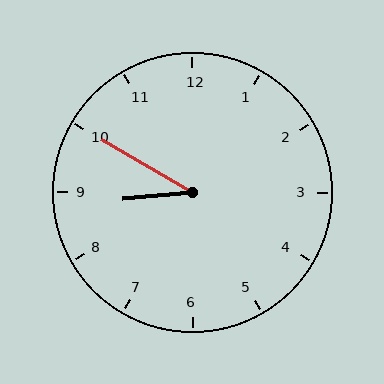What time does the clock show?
8:50.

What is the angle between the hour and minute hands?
Approximately 35 degrees.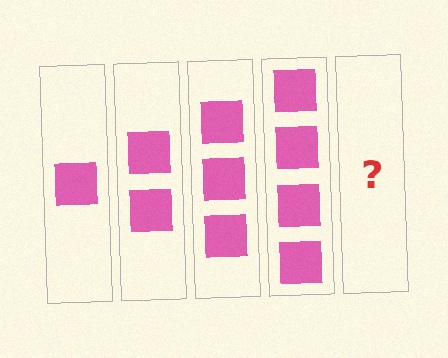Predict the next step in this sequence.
The next step is 5 squares.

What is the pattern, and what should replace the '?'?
The pattern is that each step adds one more square. The '?' should be 5 squares.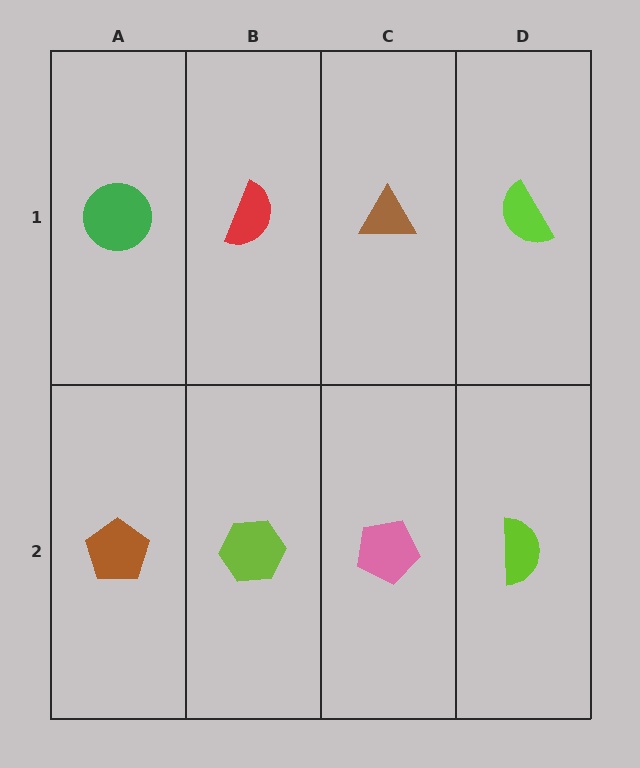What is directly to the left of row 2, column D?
A pink pentagon.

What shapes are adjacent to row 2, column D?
A lime semicircle (row 1, column D), a pink pentagon (row 2, column C).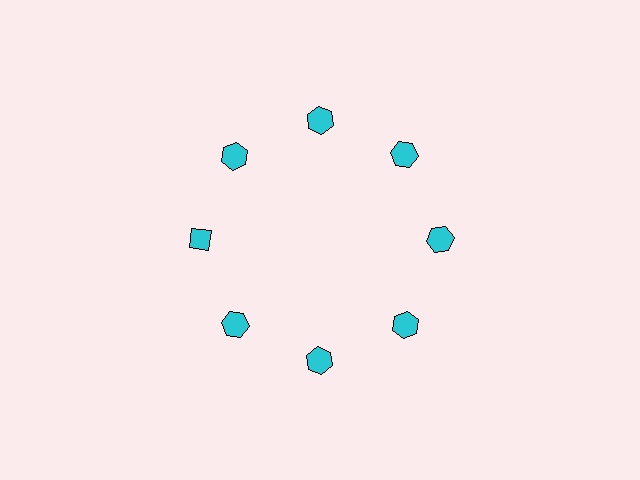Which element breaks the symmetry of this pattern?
The cyan diamond at roughly the 9 o'clock position breaks the symmetry. All other shapes are cyan hexagons.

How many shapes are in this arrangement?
There are 8 shapes arranged in a ring pattern.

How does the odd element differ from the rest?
It has a different shape: diamond instead of hexagon.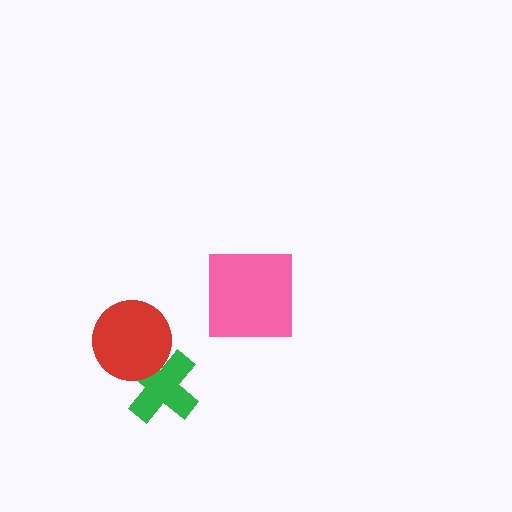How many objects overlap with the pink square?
0 objects overlap with the pink square.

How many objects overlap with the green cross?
1 object overlaps with the green cross.